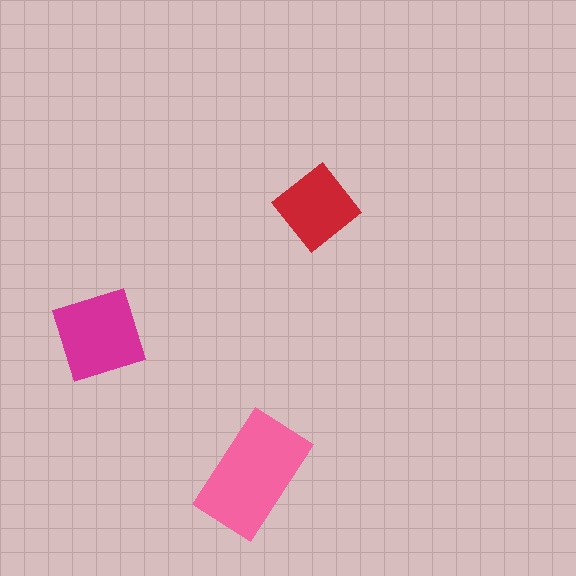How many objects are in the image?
There are 3 objects in the image.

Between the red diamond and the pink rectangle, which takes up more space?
The pink rectangle.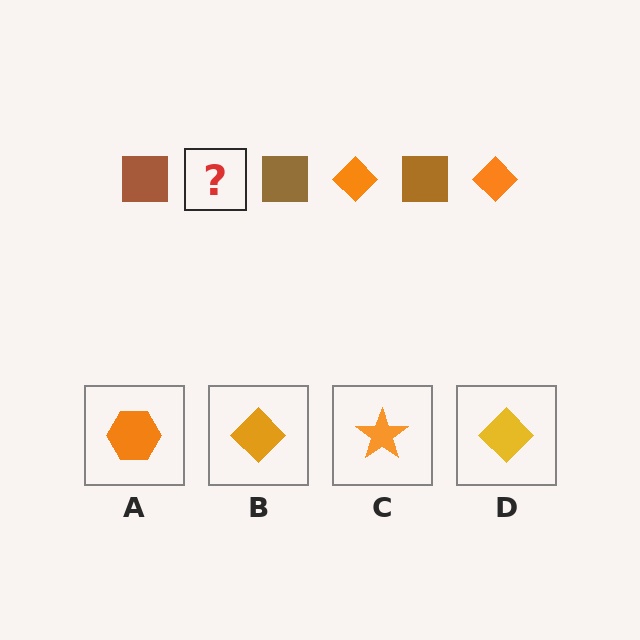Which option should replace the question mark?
Option B.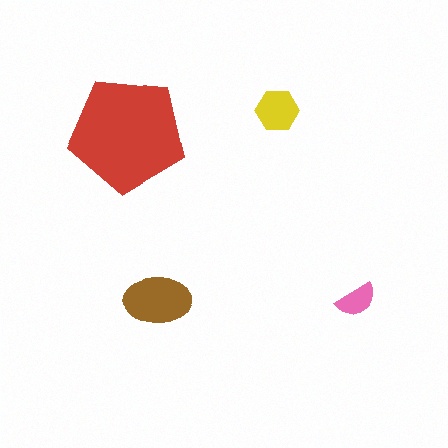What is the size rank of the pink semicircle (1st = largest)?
4th.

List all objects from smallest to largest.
The pink semicircle, the yellow hexagon, the brown ellipse, the red pentagon.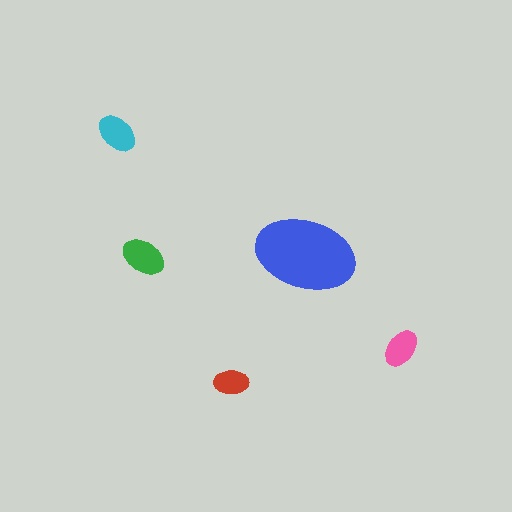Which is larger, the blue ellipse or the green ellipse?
The blue one.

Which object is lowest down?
The red ellipse is bottommost.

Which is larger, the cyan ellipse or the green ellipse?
The green one.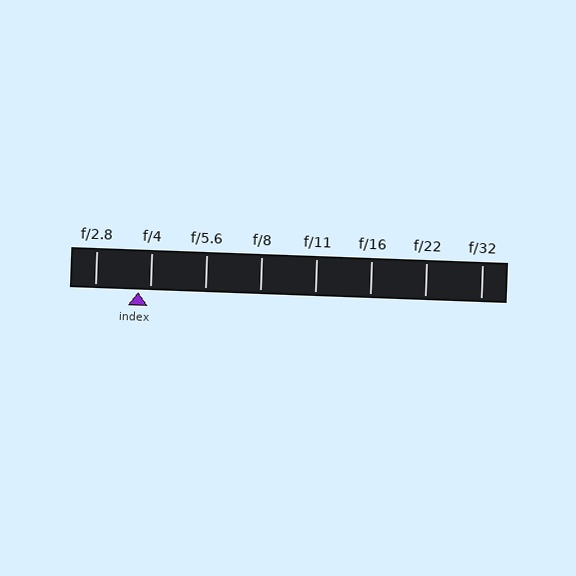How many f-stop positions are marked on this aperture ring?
There are 8 f-stop positions marked.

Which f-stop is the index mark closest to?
The index mark is closest to f/4.